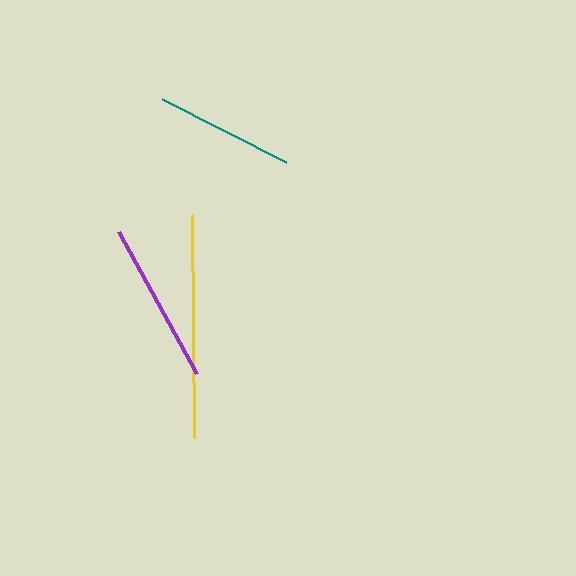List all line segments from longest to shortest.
From longest to shortest: yellow, purple, teal.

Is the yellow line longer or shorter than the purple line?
The yellow line is longer than the purple line.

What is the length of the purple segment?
The purple segment is approximately 162 pixels long.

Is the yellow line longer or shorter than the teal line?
The yellow line is longer than the teal line.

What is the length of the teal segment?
The teal segment is approximately 140 pixels long.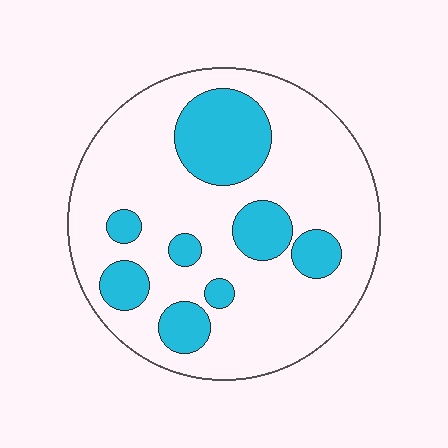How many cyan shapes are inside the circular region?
8.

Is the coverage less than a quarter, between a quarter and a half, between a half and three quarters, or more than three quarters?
Less than a quarter.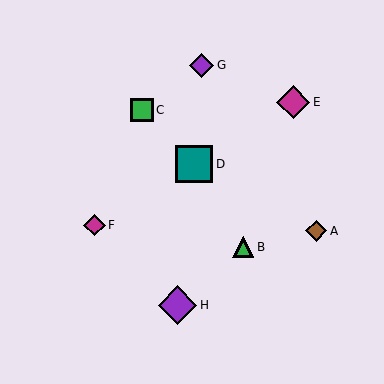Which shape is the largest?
The purple diamond (labeled H) is the largest.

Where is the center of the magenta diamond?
The center of the magenta diamond is at (293, 102).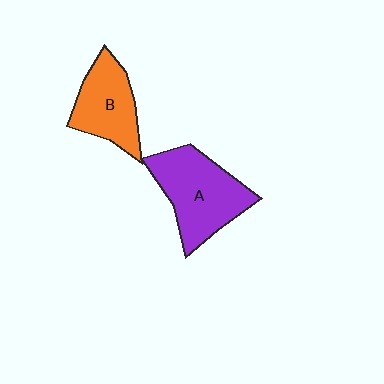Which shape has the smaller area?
Shape B (orange).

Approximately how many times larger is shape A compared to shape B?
Approximately 1.4 times.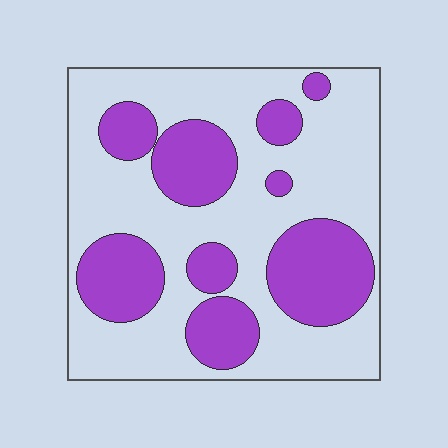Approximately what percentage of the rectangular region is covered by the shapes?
Approximately 35%.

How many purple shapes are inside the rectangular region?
9.